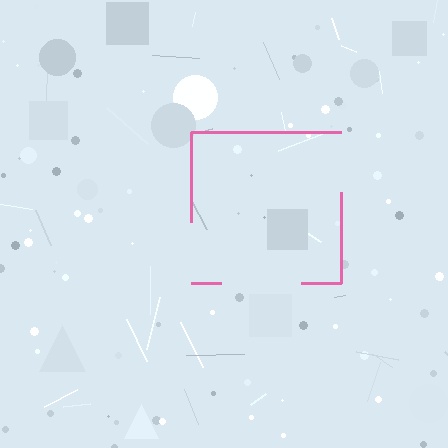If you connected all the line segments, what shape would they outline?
They would outline a square.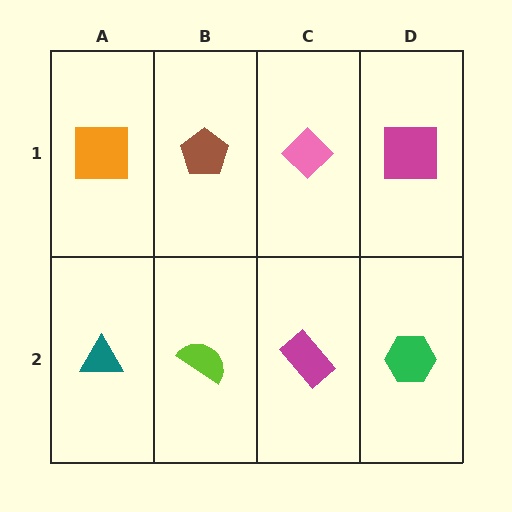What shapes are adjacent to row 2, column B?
A brown pentagon (row 1, column B), a teal triangle (row 2, column A), a magenta rectangle (row 2, column C).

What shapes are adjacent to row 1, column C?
A magenta rectangle (row 2, column C), a brown pentagon (row 1, column B), a magenta square (row 1, column D).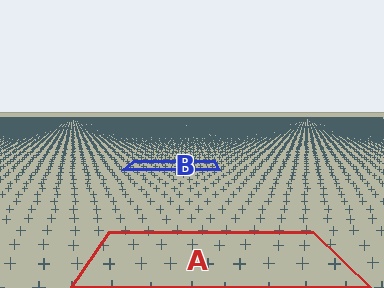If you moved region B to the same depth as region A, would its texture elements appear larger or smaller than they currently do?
They would appear larger. At a closer depth, the same texture elements are projected at a bigger on-screen size.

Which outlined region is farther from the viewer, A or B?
Region B is farther from the viewer — the texture elements inside it appear smaller and more densely packed.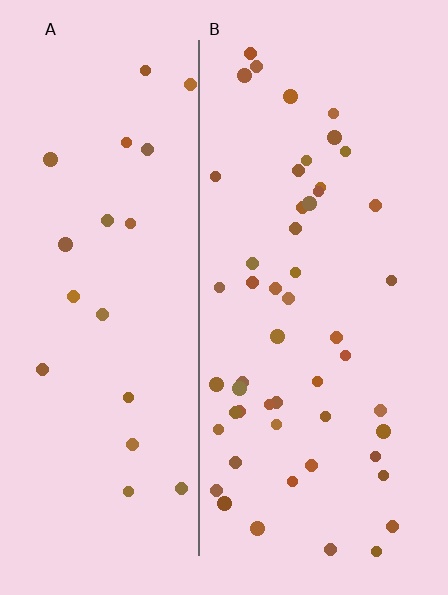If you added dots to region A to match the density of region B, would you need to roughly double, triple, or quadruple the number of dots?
Approximately triple.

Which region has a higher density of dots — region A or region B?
B (the right).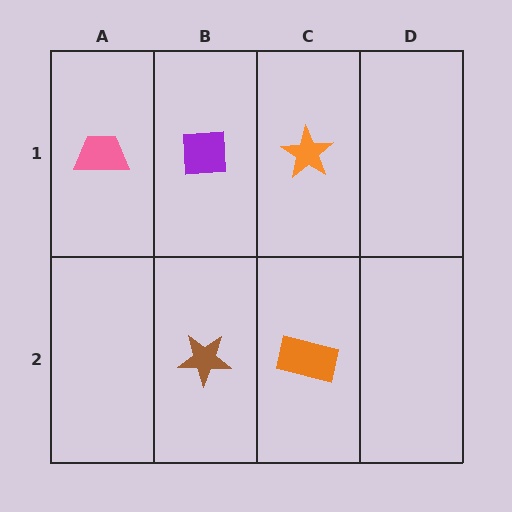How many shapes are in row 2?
2 shapes.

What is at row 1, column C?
An orange star.